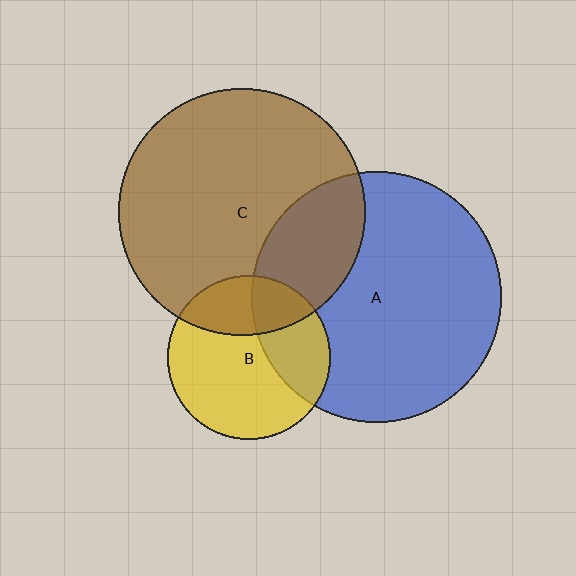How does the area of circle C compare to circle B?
Approximately 2.3 times.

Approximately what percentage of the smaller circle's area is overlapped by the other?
Approximately 25%.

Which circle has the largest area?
Circle A (blue).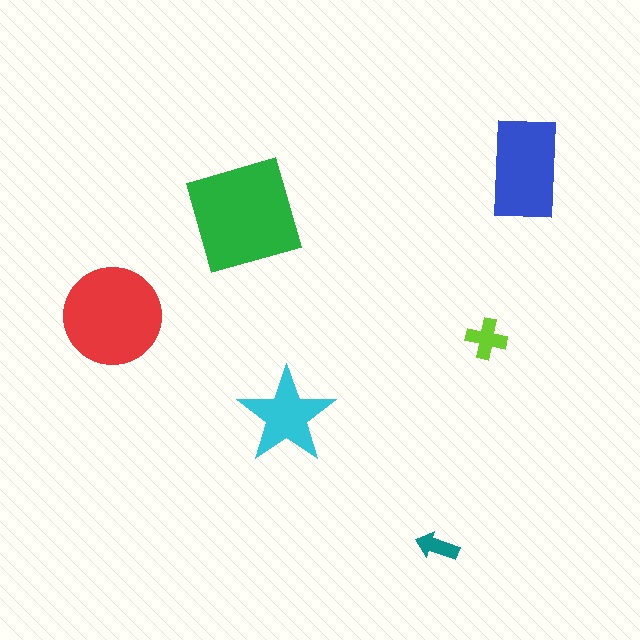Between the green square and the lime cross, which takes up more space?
The green square.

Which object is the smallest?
The teal arrow.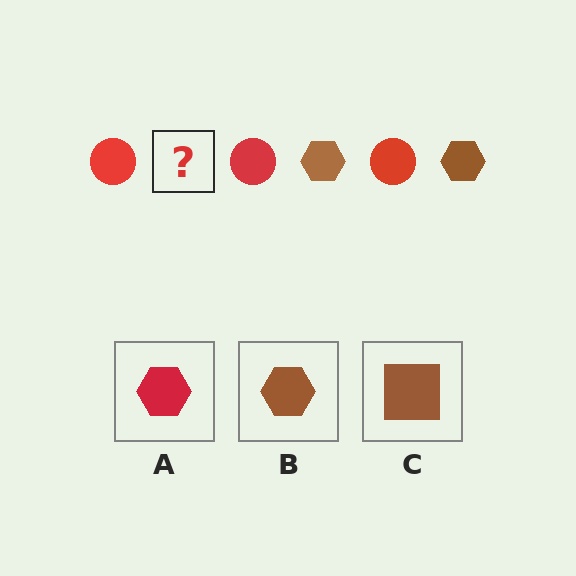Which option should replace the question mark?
Option B.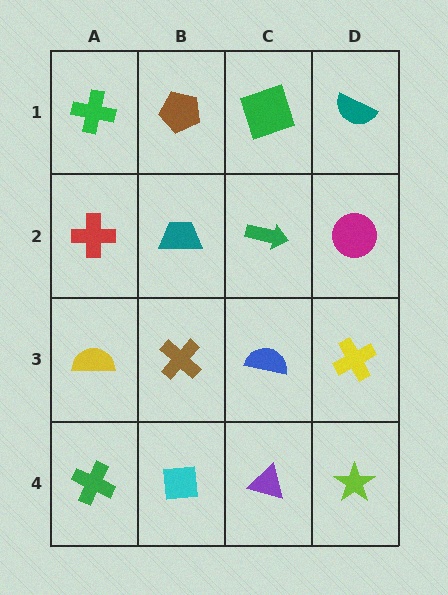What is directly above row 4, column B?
A brown cross.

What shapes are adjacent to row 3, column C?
A green arrow (row 2, column C), a purple triangle (row 4, column C), a brown cross (row 3, column B), a yellow cross (row 3, column D).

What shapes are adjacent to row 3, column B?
A teal trapezoid (row 2, column B), a cyan square (row 4, column B), a yellow semicircle (row 3, column A), a blue semicircle (row 3, column C).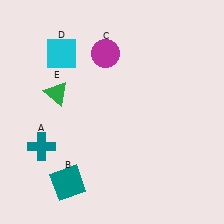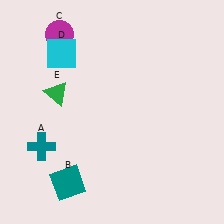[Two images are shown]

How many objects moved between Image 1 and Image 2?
1 object moved between the two images.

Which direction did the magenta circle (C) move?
The magenta circle (C) moved left.